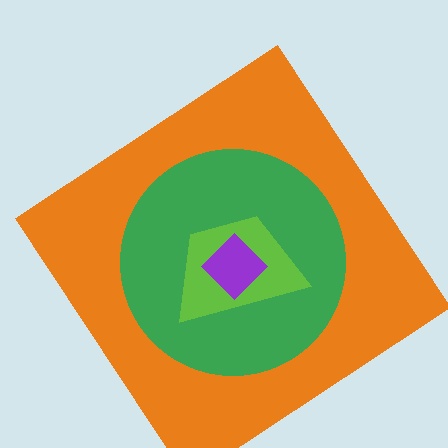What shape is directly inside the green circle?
The lime trapezoid.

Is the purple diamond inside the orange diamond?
Yes.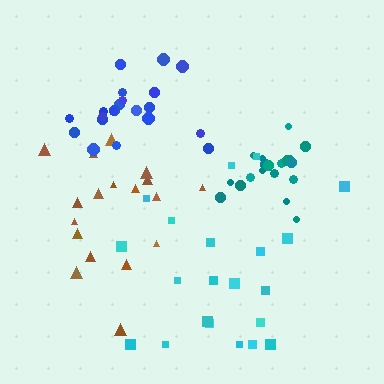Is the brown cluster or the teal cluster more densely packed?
Teal.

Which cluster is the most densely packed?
Teal.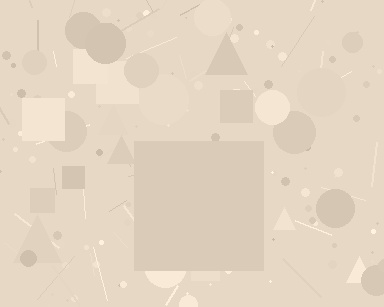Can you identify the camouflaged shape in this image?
The camouflaged shape is a square.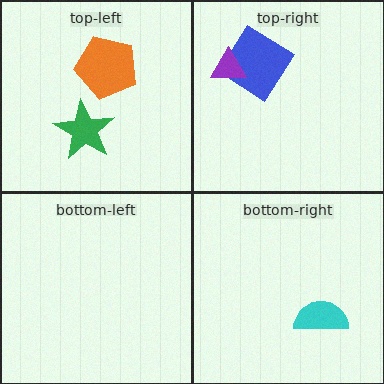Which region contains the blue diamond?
The top-right region.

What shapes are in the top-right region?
The blue diamond, the purple triangle.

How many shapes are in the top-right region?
2.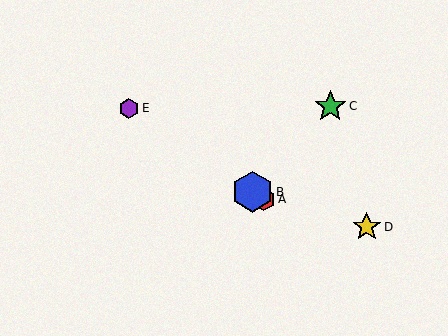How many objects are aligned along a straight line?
3 objects (A, B, E) are aligned along a straight line.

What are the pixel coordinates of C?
Object C is at (330, 106).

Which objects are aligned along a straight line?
Objects A, B, E are aligned along a straight line.